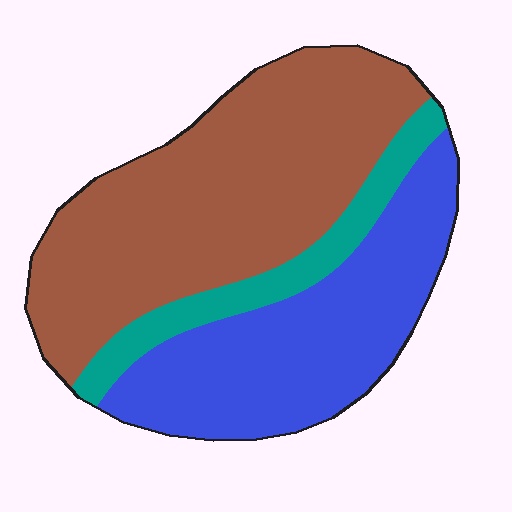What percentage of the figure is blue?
Blue covers about 35% of the figure.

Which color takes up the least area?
Teal, at roughly 15%.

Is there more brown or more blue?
Brown.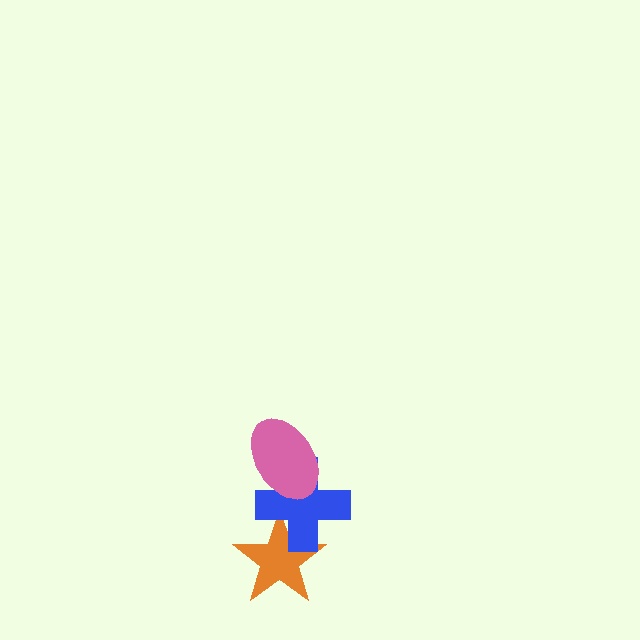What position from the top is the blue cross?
The blue cross is 2nd from the top.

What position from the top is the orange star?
The orange star is 3rd from the top.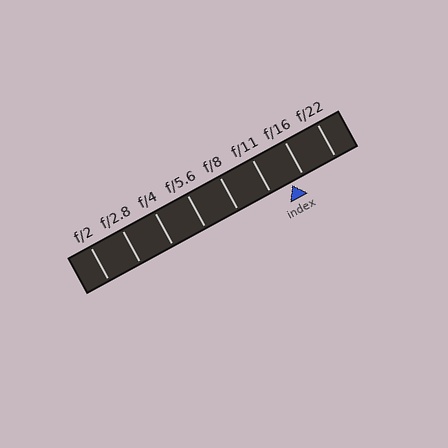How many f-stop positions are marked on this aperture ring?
There are 8 f-stop positions marked.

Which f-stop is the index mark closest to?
The index mark is closest to f/16.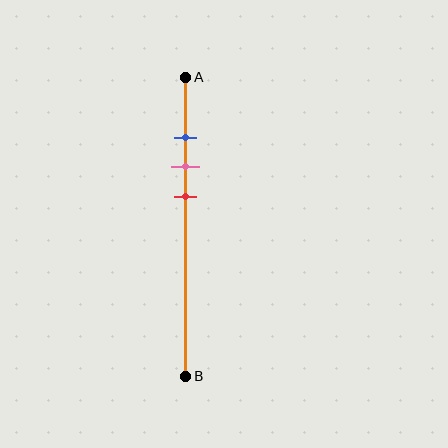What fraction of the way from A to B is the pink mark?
The pink mark is approximately 30% (0.3) of the way from A to B.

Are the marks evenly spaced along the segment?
Yes, the marks are approximately evenly spaced.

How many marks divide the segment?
There are 3 marks dividing the segment.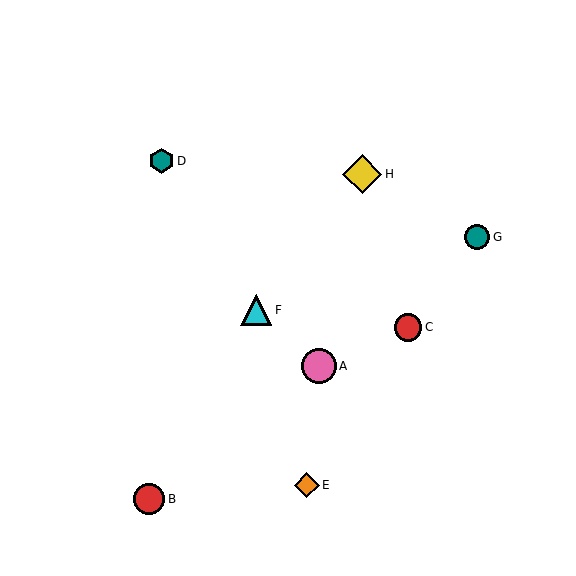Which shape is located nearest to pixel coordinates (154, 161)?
The teal hexagon (labeled D) at (161, 161) is nearest to that location.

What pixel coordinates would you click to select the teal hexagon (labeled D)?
Click at (161, 161) to select the teal hexagon D.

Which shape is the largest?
The yellow diamond (labeled H) is the largest.